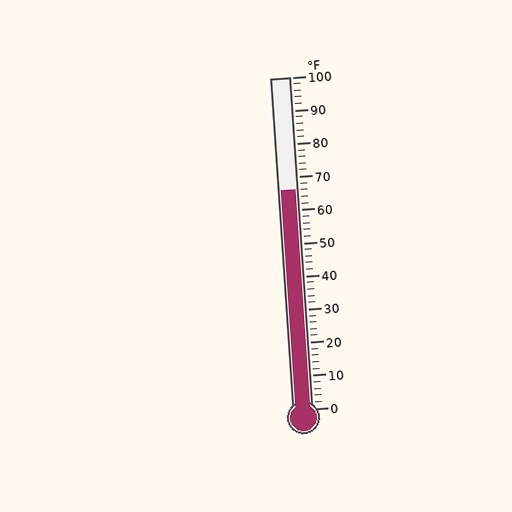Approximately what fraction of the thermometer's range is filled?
The thermometer is filled to approximately 65% of its range.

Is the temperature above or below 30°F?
The temperature is above 30°F.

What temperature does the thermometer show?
The thermometer shows approximately 66°F.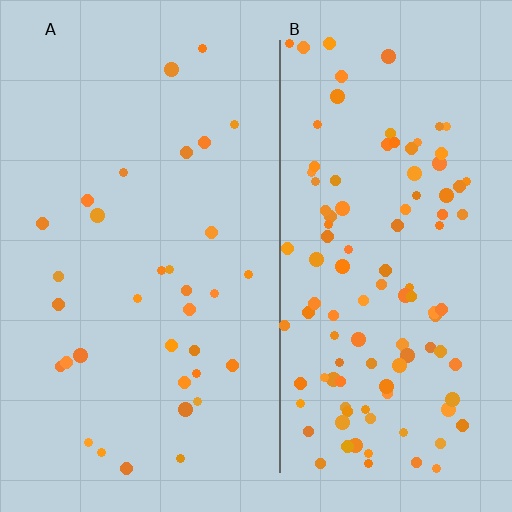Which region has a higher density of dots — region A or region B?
B (the right).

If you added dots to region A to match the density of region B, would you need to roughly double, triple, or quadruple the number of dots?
Approximately triple.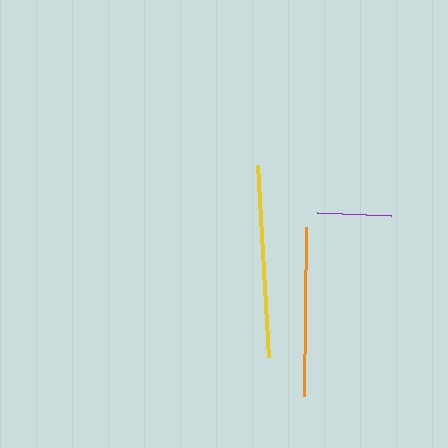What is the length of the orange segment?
The orange segment is approximately 169 pixels long.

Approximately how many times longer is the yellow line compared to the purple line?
The yellow line is approximately 2.6 times the length of the purple line.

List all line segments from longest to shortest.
From longest to shortest: yellow, orange, purple.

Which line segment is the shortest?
The purple line is the shortest at approximately 74 pixels.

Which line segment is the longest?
The yellow line is the longest at approximately 192 pixels.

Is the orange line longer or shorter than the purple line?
The orange line is longer than the purple line.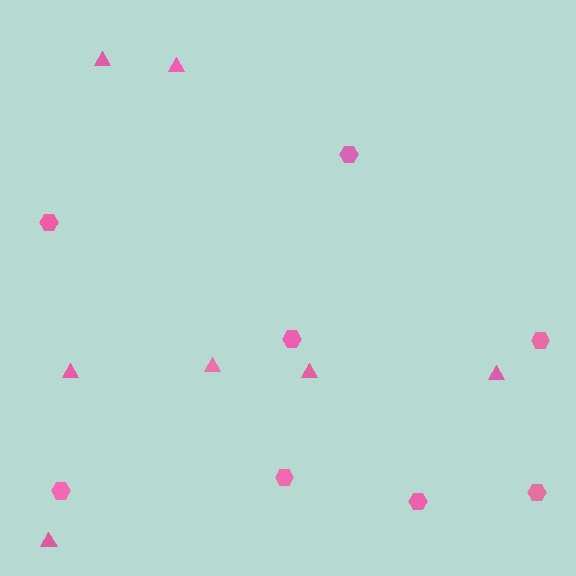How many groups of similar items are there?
There are 2 groups: one group of hexagons (8) and one group of triangles (7).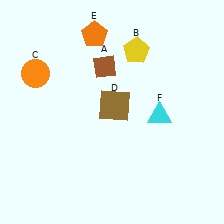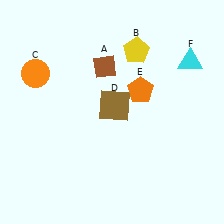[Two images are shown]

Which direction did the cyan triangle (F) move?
The cyan triangle (F) moved up.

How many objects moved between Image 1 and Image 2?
2 objects moved between the two images.